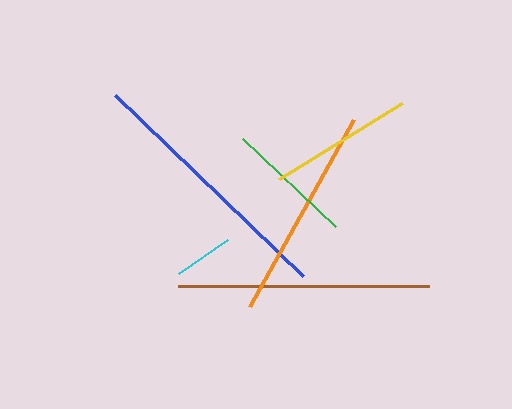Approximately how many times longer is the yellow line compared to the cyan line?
The yellow line is approximately 2.4 times the length of the cyan line.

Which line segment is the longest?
The blue line is the longest at approximately 261 pixels.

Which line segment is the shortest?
The cyan line is the shortest at approximately 60 pixels.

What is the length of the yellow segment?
The yellow segment is approximately 145 pixels long.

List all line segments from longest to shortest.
From longest to shortest: blue, brown, orange, yellow, green, cyan.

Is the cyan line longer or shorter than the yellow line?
The yellow line is longer than the cyan line.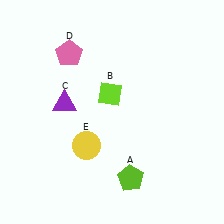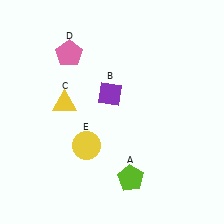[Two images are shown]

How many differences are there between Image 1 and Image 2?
There are 2 differences between the two images.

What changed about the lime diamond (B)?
In Image 1, B is lime. In Image 2, it changed to purple.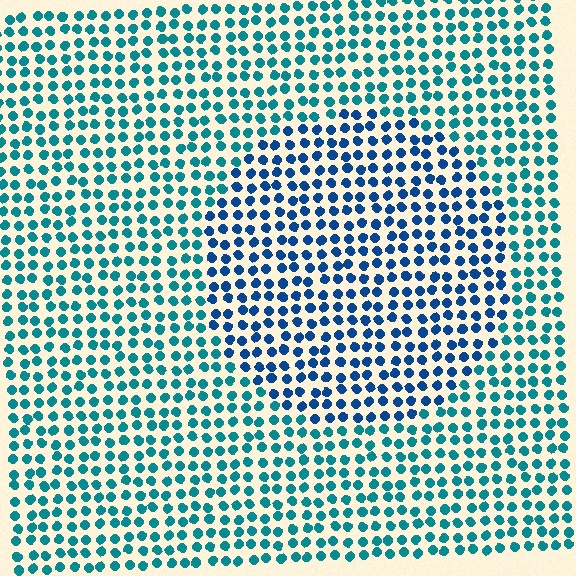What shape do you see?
I see a circle.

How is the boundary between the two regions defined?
The boundary is defined purely by a slight shift in hue (about 30 degrees). Spacing, size, and orientation are identical on both sides.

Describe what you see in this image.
The image is filled with small teal elements in a uniform arrangement. A circle-shaped region is visible where the elements are tinted to a slightly different hue, forming a subtle color boundary.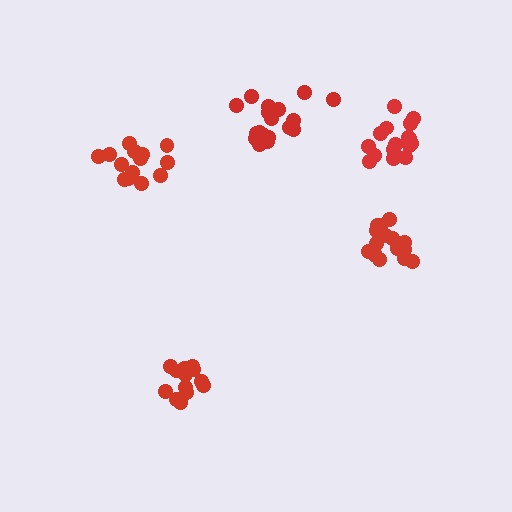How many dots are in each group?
Group 1: 15 dots, Group 2: 13 dots, Group 3: 14 dots, Group 4: 16 dots, Group 5: 19 dots (77 total).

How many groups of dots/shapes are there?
There are 5 groups.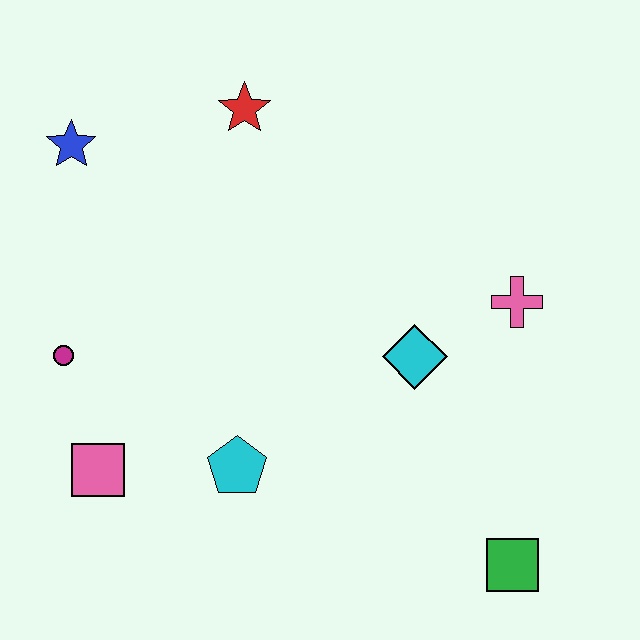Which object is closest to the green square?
The cyan diamond is closest to the green square.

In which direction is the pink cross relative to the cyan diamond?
The pink cross is to the right of the cyan diamond.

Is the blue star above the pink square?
Yes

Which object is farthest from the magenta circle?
The green square is farthest from the magenta circle.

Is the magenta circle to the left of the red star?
Yes